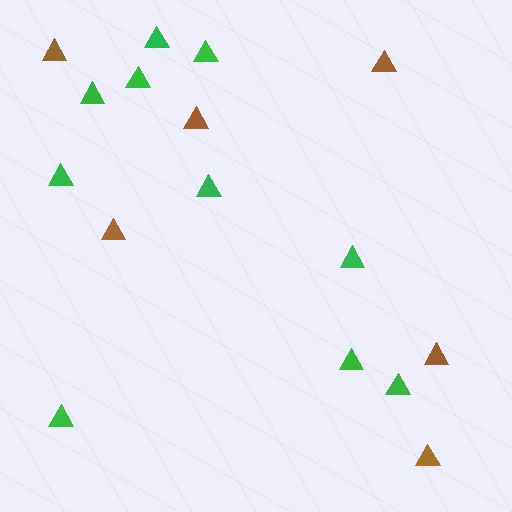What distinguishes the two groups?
There are 2 groups: one group of brown triangles (6) and one group of green triangles (10).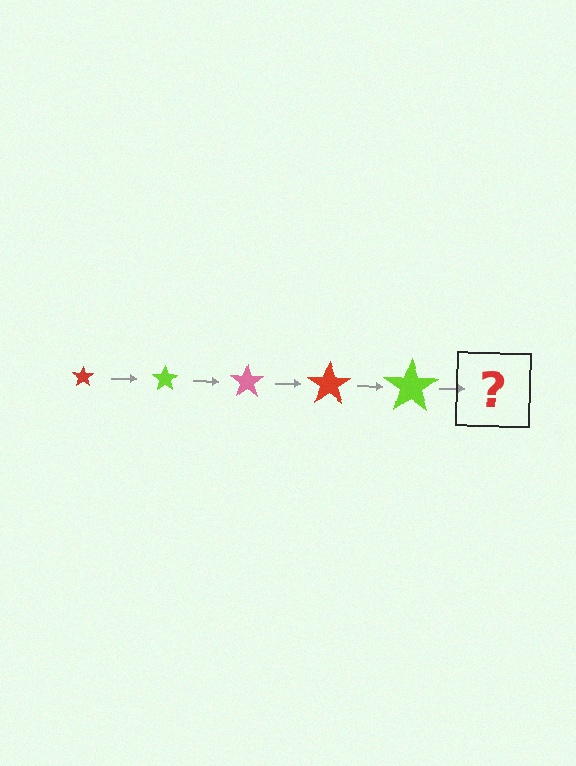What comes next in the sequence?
The next element should be a pink star, larger than the previous one.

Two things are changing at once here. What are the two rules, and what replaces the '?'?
The two rules are that the star grows larger each step and the color cycles through red, lime, and pink. The '?' should be a pink star, larger than the previous one.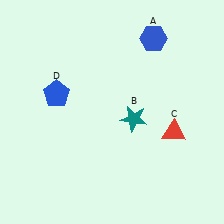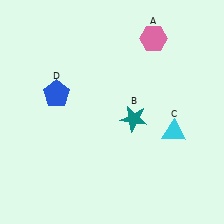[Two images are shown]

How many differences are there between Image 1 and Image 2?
There are 2 differences between the two images.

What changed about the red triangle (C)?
In Image 1, C is red. In Image 2, it changed to cyan.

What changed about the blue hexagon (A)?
In Image 1, A is blue. In Image 2, it changed to pink.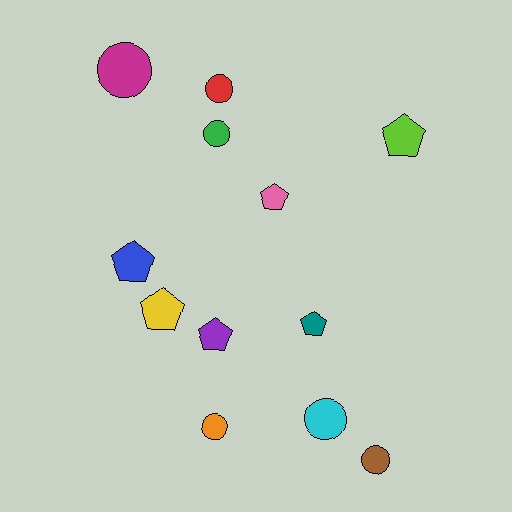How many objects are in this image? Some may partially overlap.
There are 12 objects.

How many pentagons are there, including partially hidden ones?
There are 6 pentagons.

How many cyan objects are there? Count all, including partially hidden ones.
There is 1 cyan object.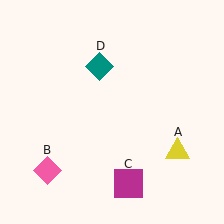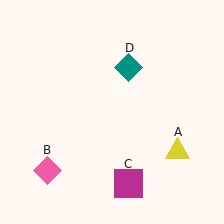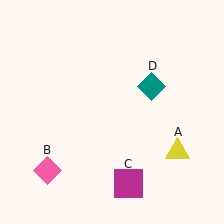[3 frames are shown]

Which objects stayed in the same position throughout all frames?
Yellow triangle (object A) and pink diamond (object B) and magenta square (object C) remained stationary.